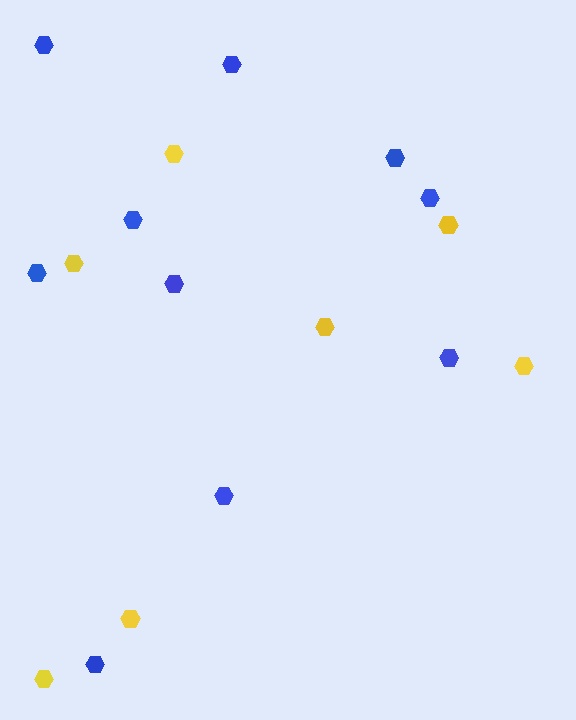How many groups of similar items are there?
There are 2 groups: one group of blue hexagons (10) and one group of yellow hexagons (7).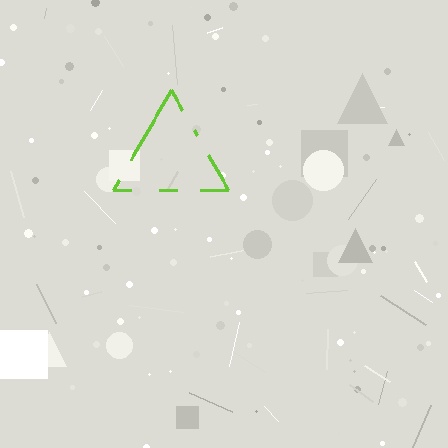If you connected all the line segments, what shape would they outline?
They would outline a triangle.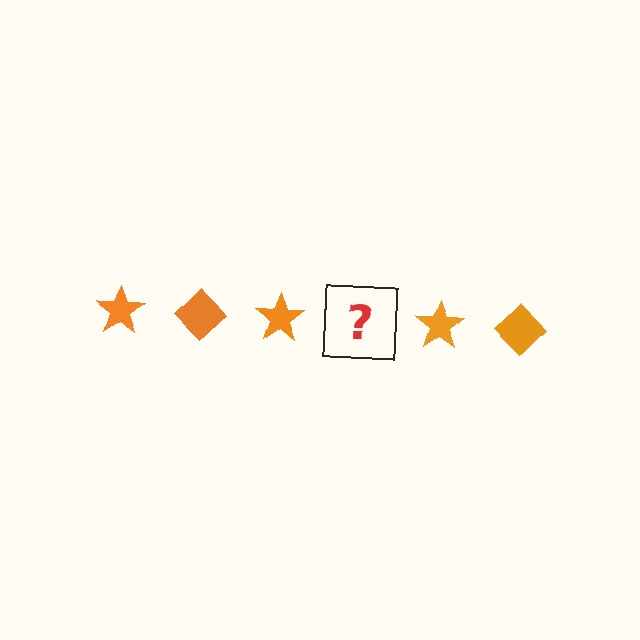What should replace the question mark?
The question mark should be replaced with an orange diamond.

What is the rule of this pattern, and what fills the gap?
The rule is that the pattern cycles through star, diamond shapes in orange. The gap should be filled with an orange diamond.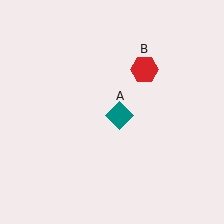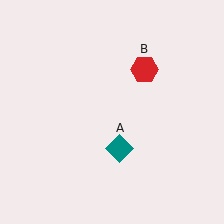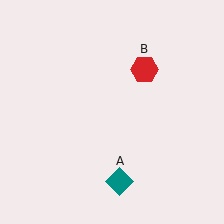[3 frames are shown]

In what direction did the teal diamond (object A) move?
The teal diamond (object A) moved down.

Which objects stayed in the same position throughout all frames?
Red hexagon (object B) remained stationary.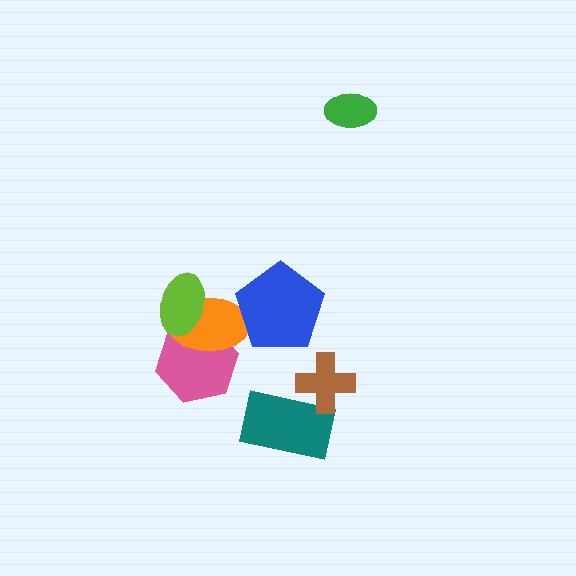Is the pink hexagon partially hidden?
Yes, it is partially covered by another shape.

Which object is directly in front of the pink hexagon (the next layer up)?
The orange ellipse is directly in front of the pink hexagon.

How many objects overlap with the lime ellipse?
2 objects overlap with the lime ellipse.